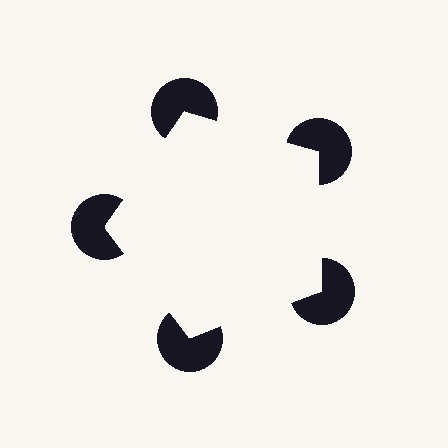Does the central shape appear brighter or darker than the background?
It typically appears slightly brighter than the background, even though no actual brightness change is drawn.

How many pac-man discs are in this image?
There are 5 — one at each vertex of the illusory pentagon.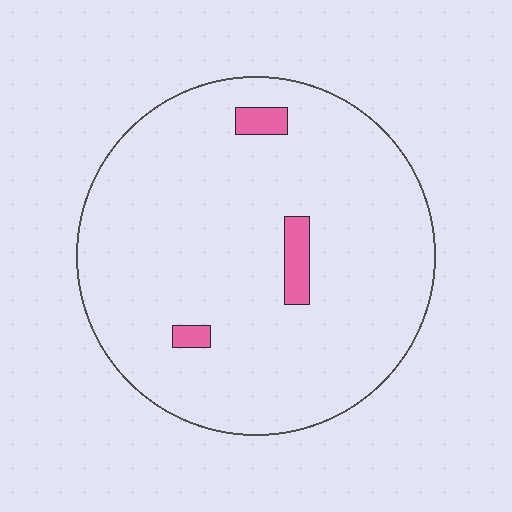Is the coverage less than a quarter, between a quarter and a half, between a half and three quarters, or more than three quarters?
Less than a quarter.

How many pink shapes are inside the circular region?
3.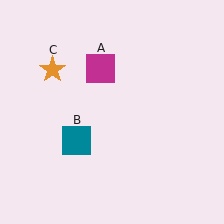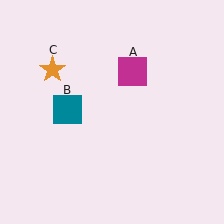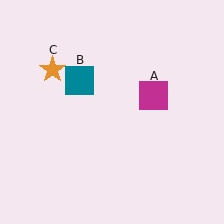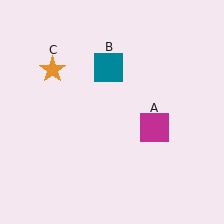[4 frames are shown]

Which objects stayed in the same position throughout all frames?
Orange star (object C) remained stationary.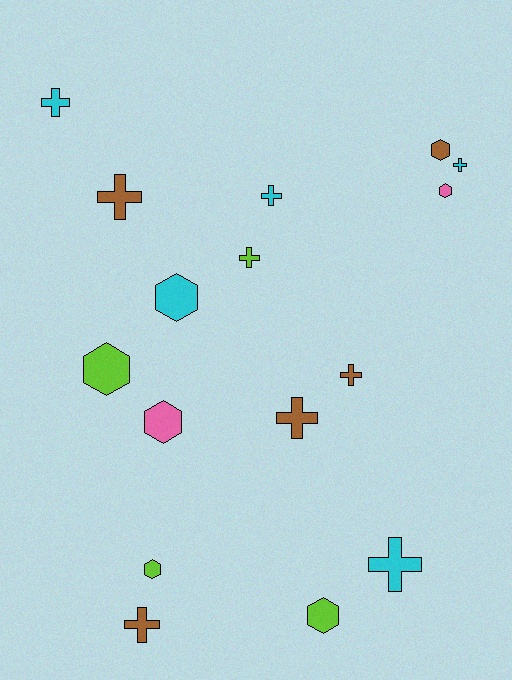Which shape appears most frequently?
Cross, with 9 objects.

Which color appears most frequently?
Brown, with 5 objects.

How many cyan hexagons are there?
There is 1 cyan hexagon.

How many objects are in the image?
There are 16 objects.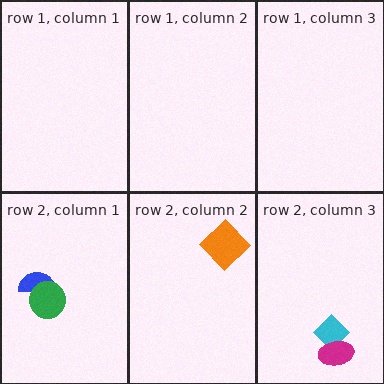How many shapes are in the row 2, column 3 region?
2.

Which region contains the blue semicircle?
The row 2, column 1 region.